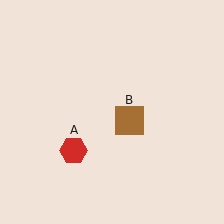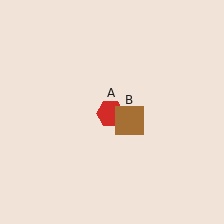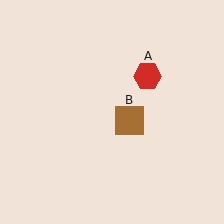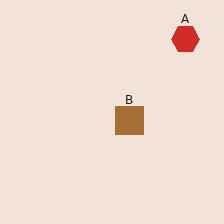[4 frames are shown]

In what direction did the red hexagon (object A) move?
The red hexagon (object A) moved up and to the right.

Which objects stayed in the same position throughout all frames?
Brown square (object B) remained stationary.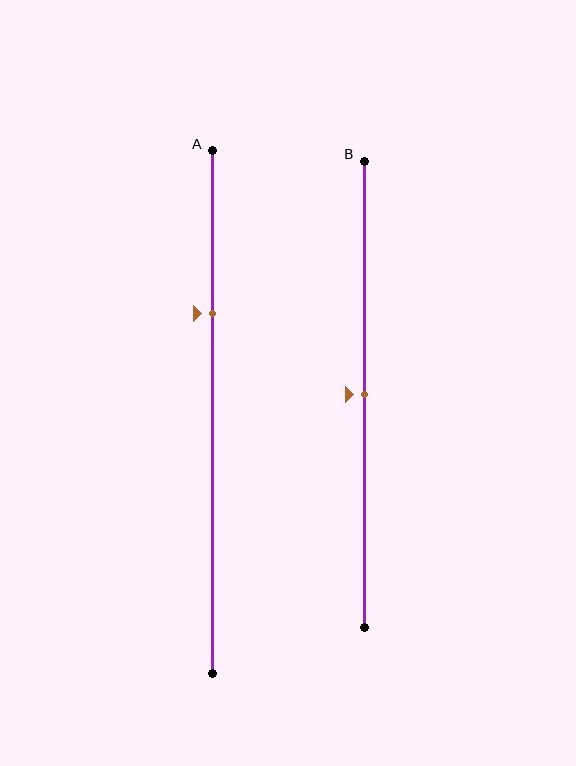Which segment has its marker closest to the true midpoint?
Segment B has its marker closest to the true midpoint.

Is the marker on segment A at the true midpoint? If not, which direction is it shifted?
No, the marker on segment A is shifted upward by about 19% of the segment length.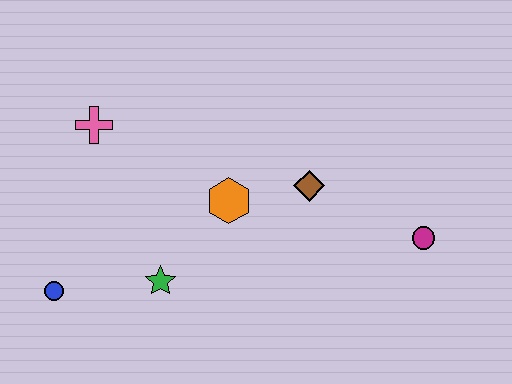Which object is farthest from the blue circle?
The magenta circle is farthest from the blue circle.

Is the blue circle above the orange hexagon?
No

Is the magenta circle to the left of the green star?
No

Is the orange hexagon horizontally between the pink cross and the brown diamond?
Yes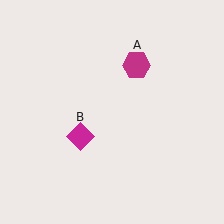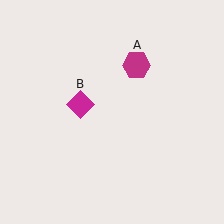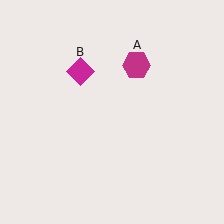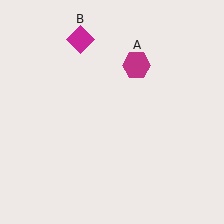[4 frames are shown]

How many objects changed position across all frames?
1 object changed position: magenta diamond (object B).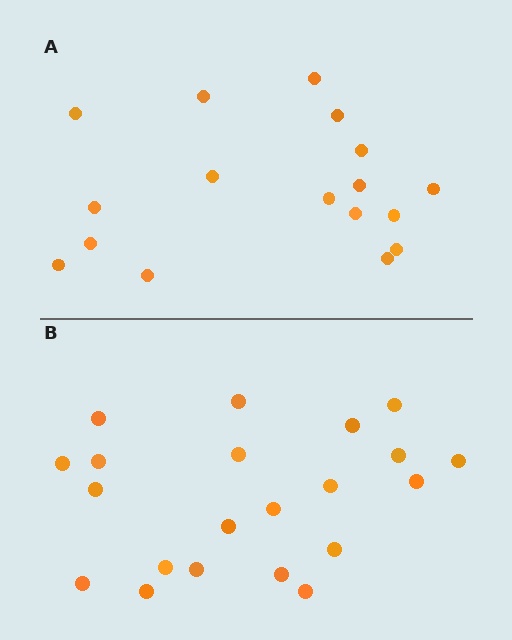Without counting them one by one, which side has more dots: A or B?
Region B (the bottom region) has more dots.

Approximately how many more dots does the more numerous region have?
Region B has about 4 more dots than region A.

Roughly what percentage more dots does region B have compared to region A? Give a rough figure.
About 25% more.